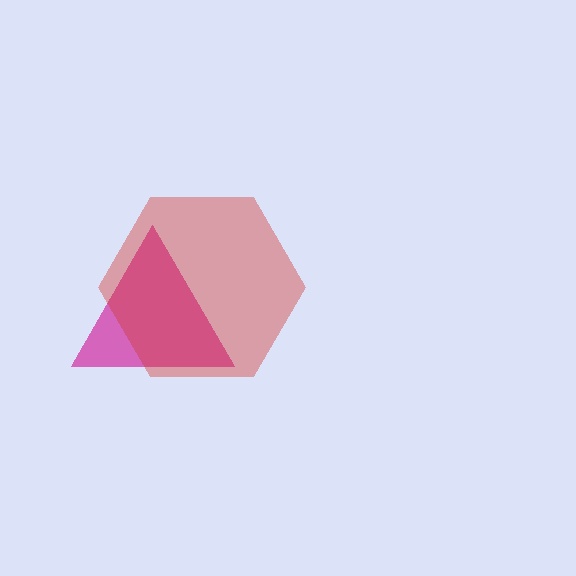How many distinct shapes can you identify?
There are 2 distinct shapes: a magenta triangle, a red hexagon.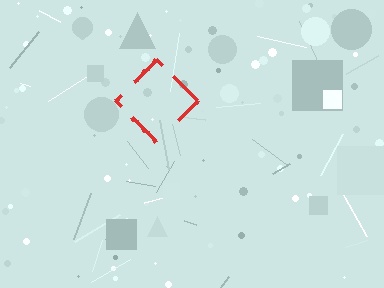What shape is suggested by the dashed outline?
The dashed outline suggests a diamond.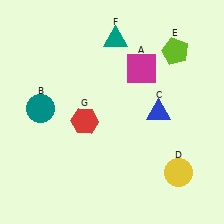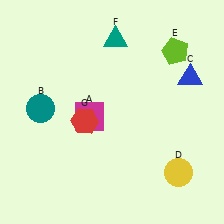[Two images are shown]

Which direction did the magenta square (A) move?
The magenta square (A) moved left.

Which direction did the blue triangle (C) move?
The blue triangle (C) moved up.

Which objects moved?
The objects that moved are: the magenta square (A), the blue triangle (C).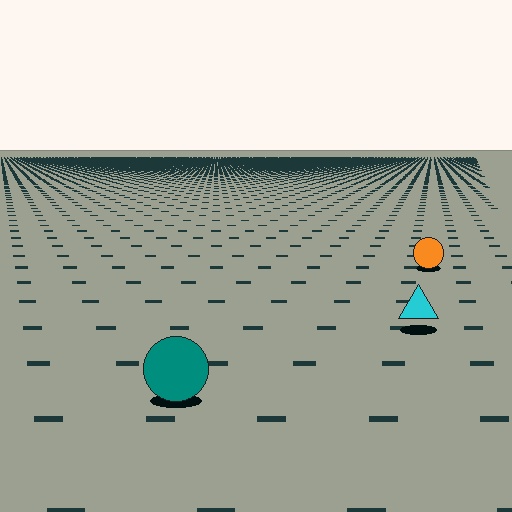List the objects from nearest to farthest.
From nearest to farthest: the teal circle, the cyan triangle, the orange circle.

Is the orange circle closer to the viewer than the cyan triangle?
No. The cyan triangle is closer — you can tell from the texture gradient: the ground texture is coarser near it.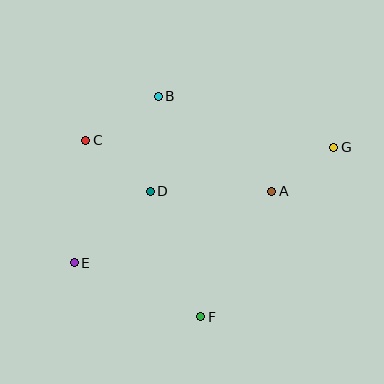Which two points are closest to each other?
Points A and G are closest to each other.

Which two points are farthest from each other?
Points E and G are farthest from each other.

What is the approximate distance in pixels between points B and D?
The distance between B and D is approximately 95 pixels.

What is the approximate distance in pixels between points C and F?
The distance between C and F is approximately 211 pixels.